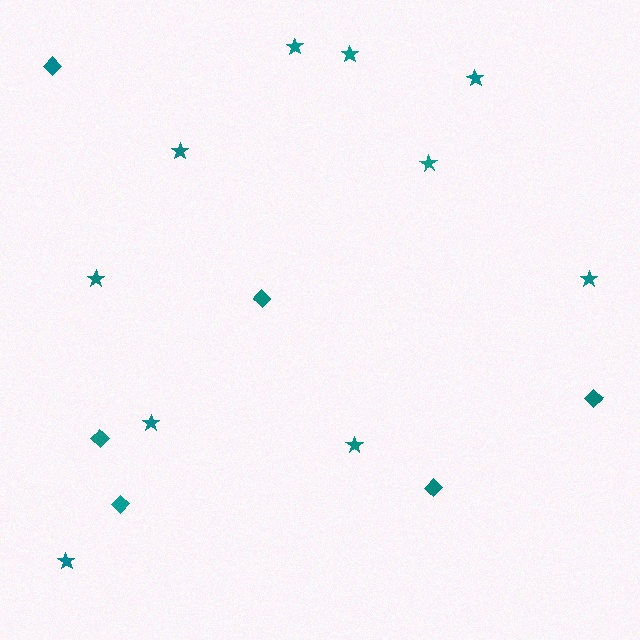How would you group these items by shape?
There are 2 groups: one group of stars (10) and one group of diamonds (6).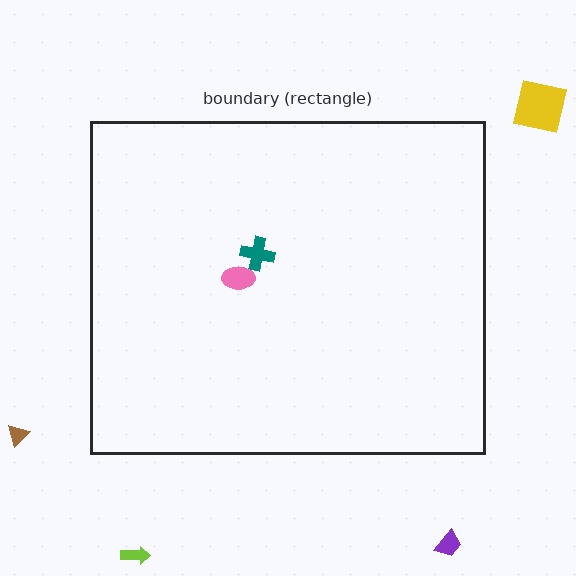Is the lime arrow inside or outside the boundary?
Outside.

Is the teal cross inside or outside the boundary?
Inside.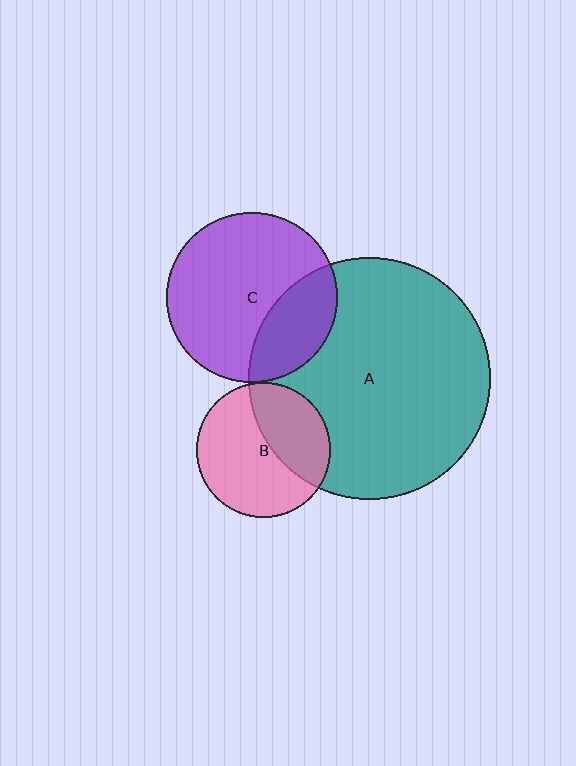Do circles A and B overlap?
Yes.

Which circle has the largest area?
Circle A (teal).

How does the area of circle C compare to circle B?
Approximately 1.6 times.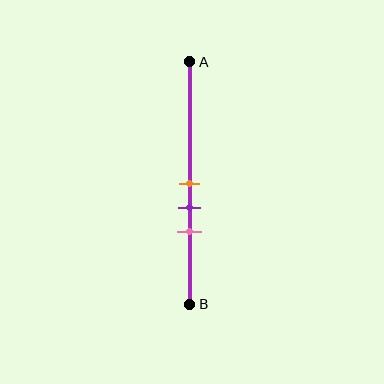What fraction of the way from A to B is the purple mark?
The purple mark is approximately 60% (0.6) of the way from A to B.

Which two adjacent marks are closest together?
The orange and purple marks are the closest adjacent pair.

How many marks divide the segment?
There are 3 marks dividing the segment.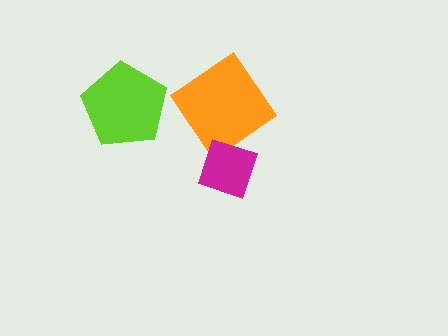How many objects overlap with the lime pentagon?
0 objects overlap with the lime pentagon.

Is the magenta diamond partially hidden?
No, no other shape covers it.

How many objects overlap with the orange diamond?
1 object overlaps with the orange diamond.